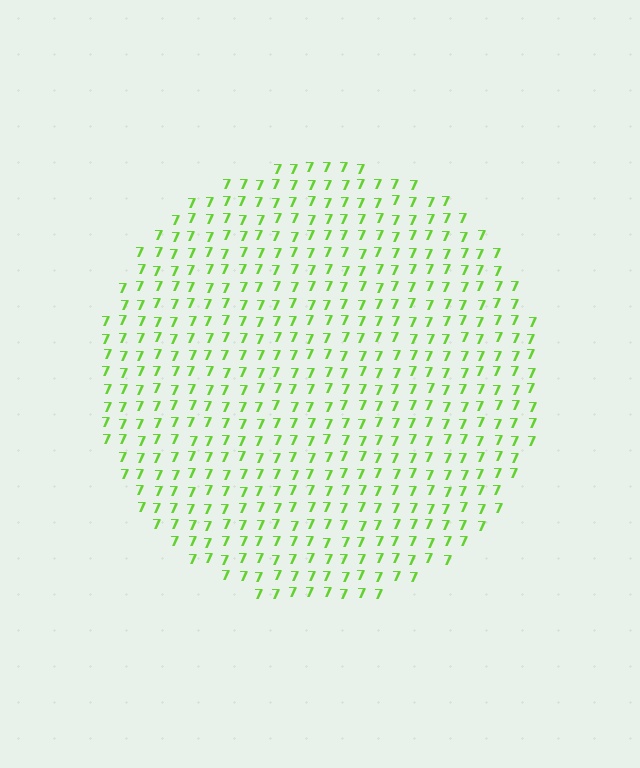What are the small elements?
The small elements are digit 7's.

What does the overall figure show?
The overall figure shows a circle.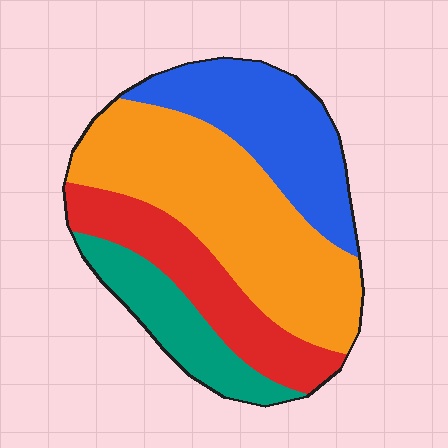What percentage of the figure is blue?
Blue takes up about one quarter (1/4) of the figure.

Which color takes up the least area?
Teal, at roughly 15%.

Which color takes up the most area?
Orange, at roughly 40%.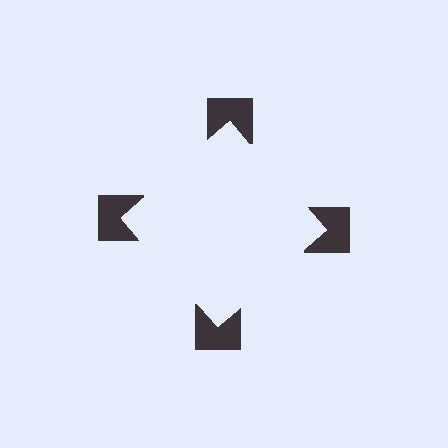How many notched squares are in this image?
There are 4 — one at each vertex of the illusory square.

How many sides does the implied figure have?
4 sides.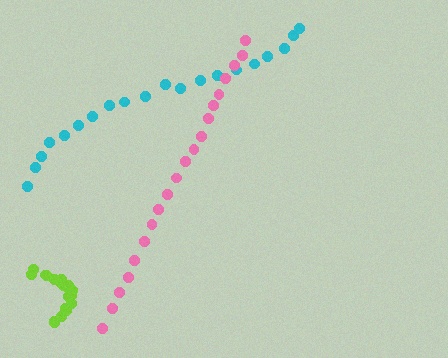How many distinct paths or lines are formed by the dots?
There are 3 distinct paths.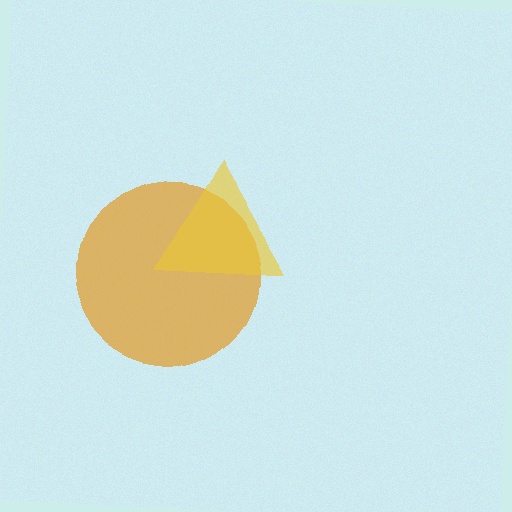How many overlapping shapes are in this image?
There are 2 overlapping shapes in the image.